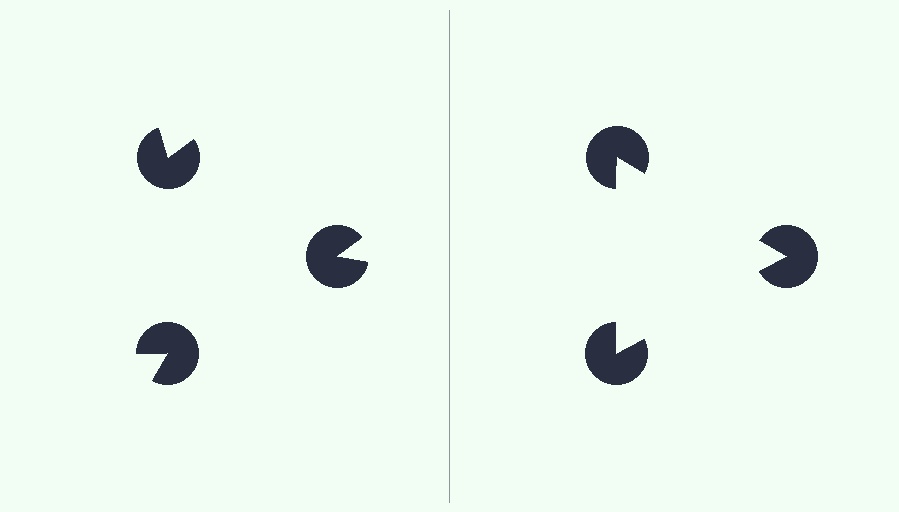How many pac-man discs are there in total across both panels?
6 — 3 on each side.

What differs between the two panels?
The pac-man discs are positioned identically on both sides; only the wedge orientations differ. On the right they align to a triangle; on the left they are misaligned.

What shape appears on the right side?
An illusory triangle.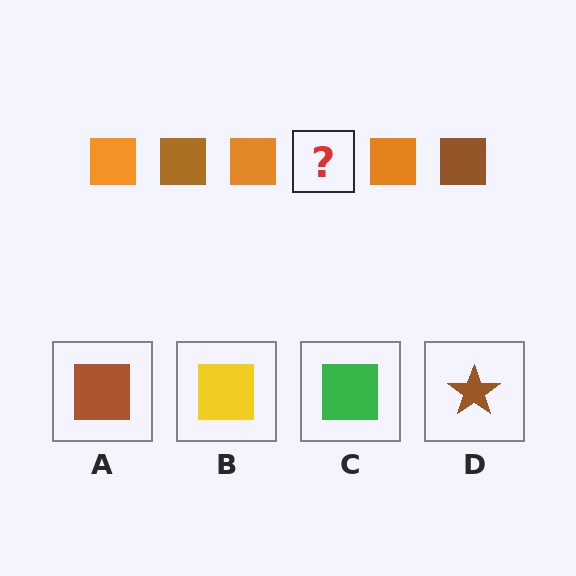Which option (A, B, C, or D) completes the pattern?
A.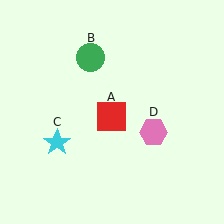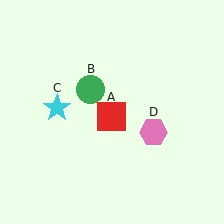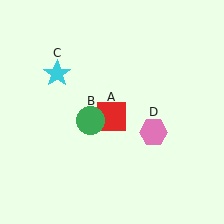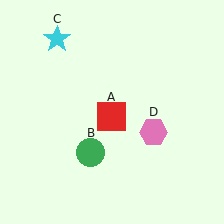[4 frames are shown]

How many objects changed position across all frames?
2 objects changed position: green circle (object B), cyan star (object C).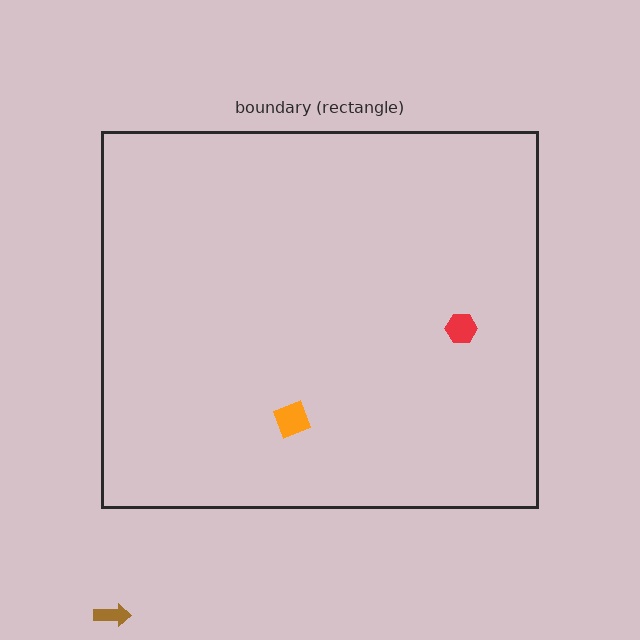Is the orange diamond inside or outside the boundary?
Inside.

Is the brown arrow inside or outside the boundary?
Outside.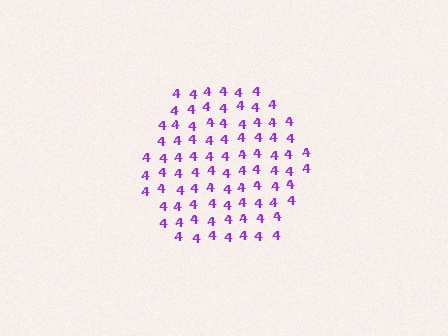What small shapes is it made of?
It is made of small digit 4's.